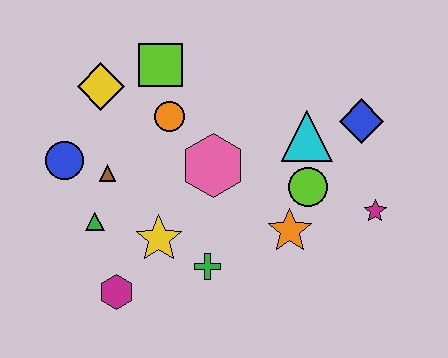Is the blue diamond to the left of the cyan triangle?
No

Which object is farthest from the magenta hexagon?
The blue diamond is farthest from the magenta hexagon.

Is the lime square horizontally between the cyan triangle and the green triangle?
Yes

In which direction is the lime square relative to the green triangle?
The lime square is above the green triangle.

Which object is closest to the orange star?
The lime circle is closest to the orange star.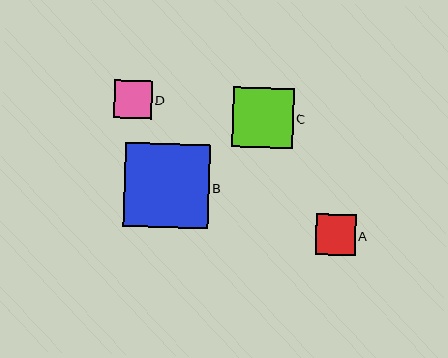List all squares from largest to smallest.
From largest to smallest: B, C, A, D.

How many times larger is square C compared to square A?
Square C is approximately 1.5 times the size of square A.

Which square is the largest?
Square B is the largest with a size of approximately 84 pixels.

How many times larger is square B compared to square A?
Square B is approximately 2.1 times the size of square A.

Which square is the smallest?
Square D is the smallest with a size of approximately 38 pixels.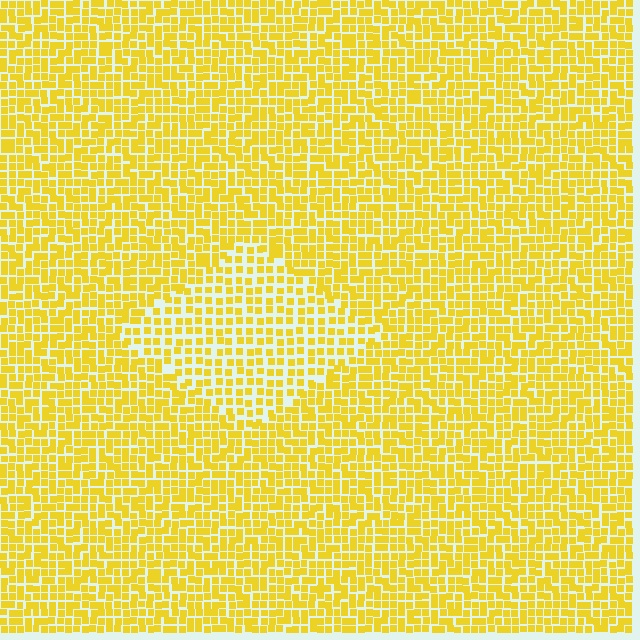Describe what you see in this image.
The image contains small yellow elements arranged at two different densities. A diamond-shaped region is visible where the elements are less densely packed than the surrounding area.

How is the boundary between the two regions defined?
The boundary is defined by a change in element density (approximately 1.6x ratio). All elements are the same color, size, and shape.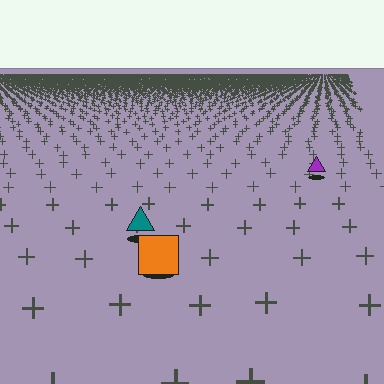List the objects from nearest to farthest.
From nearest to farthest: the orange square, the teal triangle, the purple triangle.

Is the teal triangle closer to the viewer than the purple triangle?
Yes. The teal triangle is closer — you can tell from the texture gradient: the ground texture is coarser near it.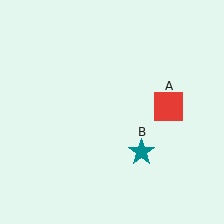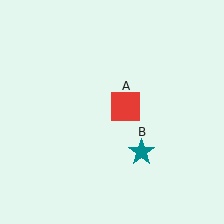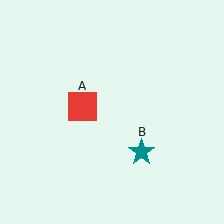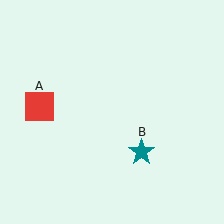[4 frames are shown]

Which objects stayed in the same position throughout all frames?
Teal star (object B) remained stationary.